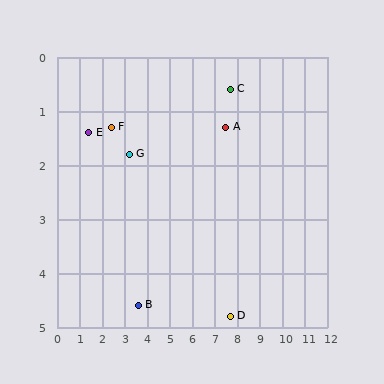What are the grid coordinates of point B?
Point B is at approximately (3.6, 4.6).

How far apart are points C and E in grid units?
Points C and E are about 6.4 grid units apart.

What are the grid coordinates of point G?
Point G is at approximately (3.2, 1.8).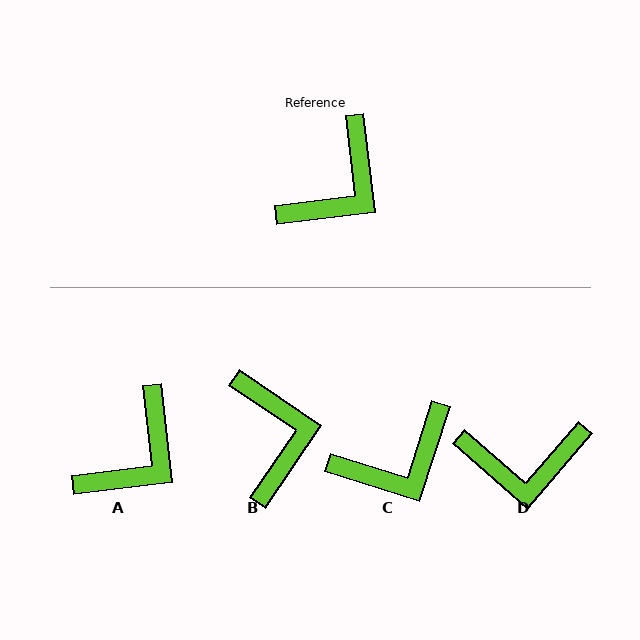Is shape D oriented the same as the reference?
No, it is off by about 47 degrees.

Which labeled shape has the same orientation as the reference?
A.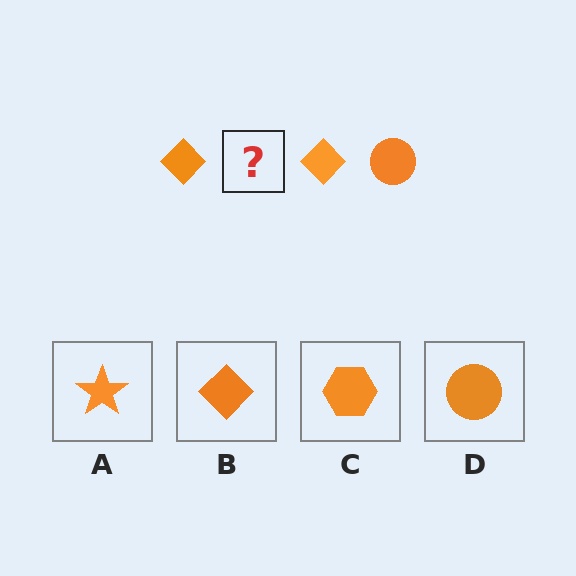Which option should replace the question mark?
Option D.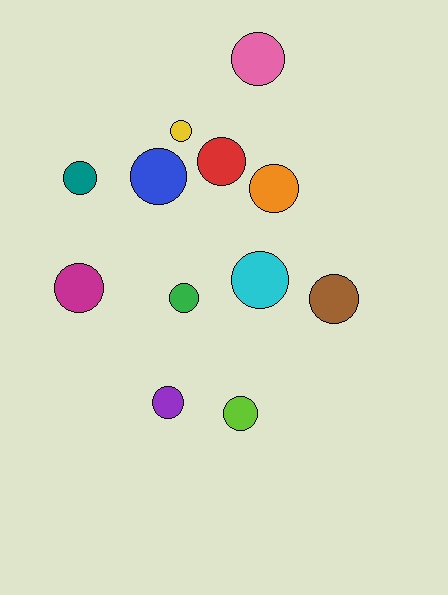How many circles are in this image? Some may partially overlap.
There are 12 circles.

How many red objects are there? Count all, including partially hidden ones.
There is 1 red object.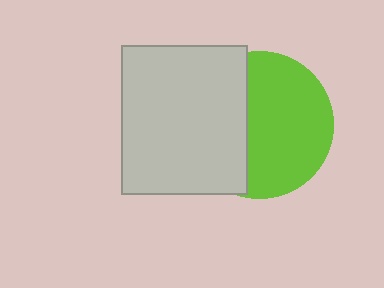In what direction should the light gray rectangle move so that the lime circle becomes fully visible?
The light gray rectangle should move left. That is the shortest direction to clear the overlap and leave the lime circle fully visible.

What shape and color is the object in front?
The object in front is a light gray rectangle.